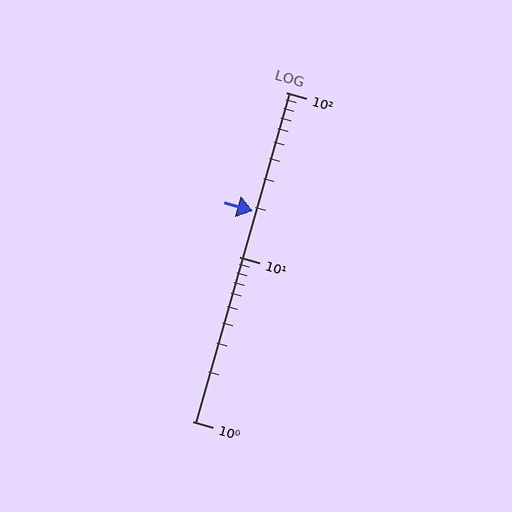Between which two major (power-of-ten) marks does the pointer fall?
The pointer is between 10 and 100.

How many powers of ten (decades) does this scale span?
The scale spans 2 decades, from 1 to 100.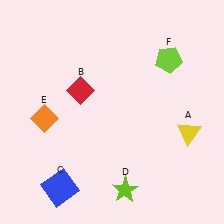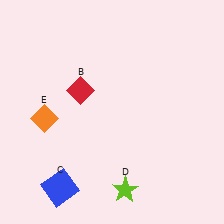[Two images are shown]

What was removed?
The lime pentagon (F), the yellow triangle (A) were removed in Image 2.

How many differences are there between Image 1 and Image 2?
There are 2 differences between the two images.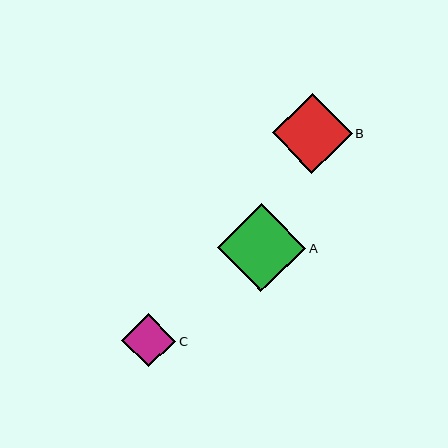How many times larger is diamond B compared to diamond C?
Diamond B is approximately 1.5 times the size of diamond C.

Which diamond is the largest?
Diamond A is the largest with a size of approximately 88 pixels.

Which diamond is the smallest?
Diamond C is the smallest with a size of approximately 54 pixels.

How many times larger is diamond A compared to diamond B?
Diamond A is approximately 1.1 times the size of diamond B.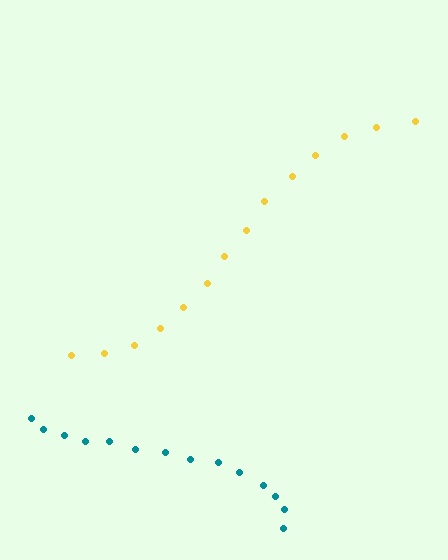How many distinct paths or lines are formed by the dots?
There are 2 distinct paths.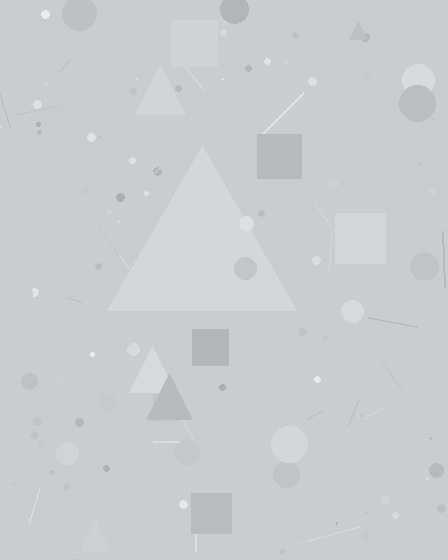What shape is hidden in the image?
A triangle is hidden in the image.